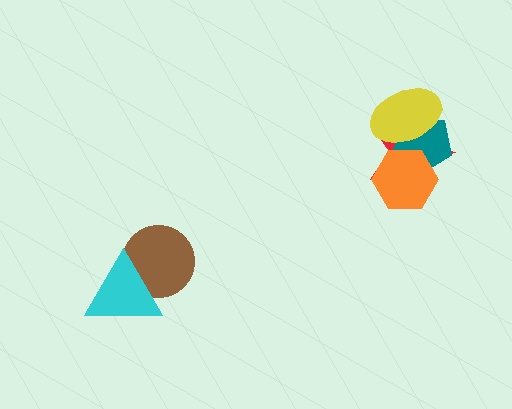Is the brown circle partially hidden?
Yes, it is partially covered by another shape.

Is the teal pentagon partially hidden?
Yes, it is partially covered by another shape.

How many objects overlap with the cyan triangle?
1 object overlaps with the cyan triangle.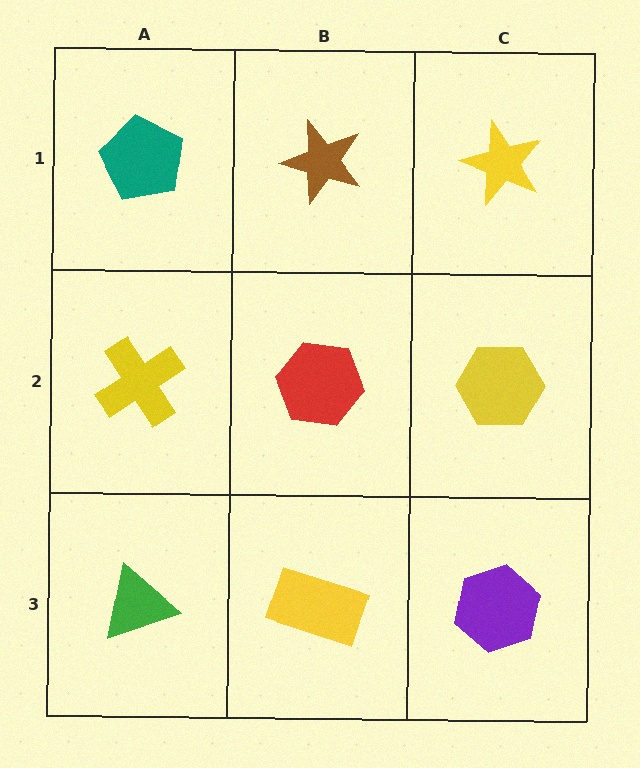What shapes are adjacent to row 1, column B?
A red hexagon (row 2, column B), a teal pentagon (row 1, column A), a yellow star (row 1, column C).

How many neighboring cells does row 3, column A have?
2.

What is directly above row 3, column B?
A red hexagon.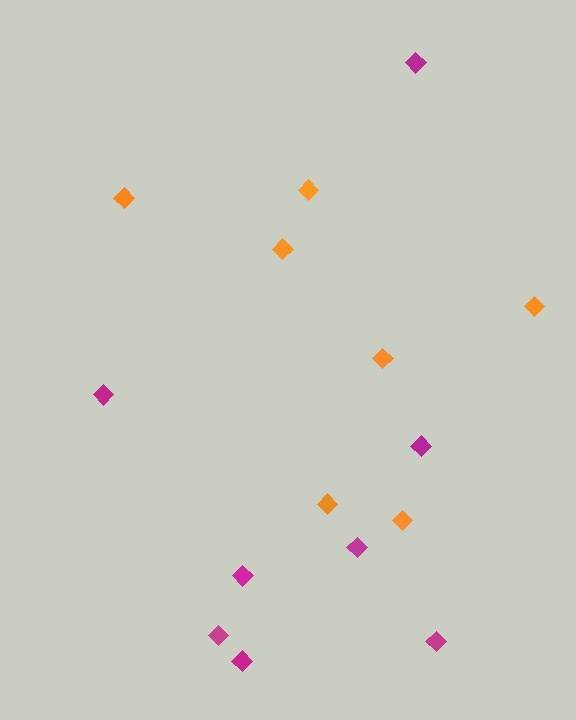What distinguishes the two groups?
There are 2 groups: one group of magenta diamonds (8) and one group of orange diamonds (7).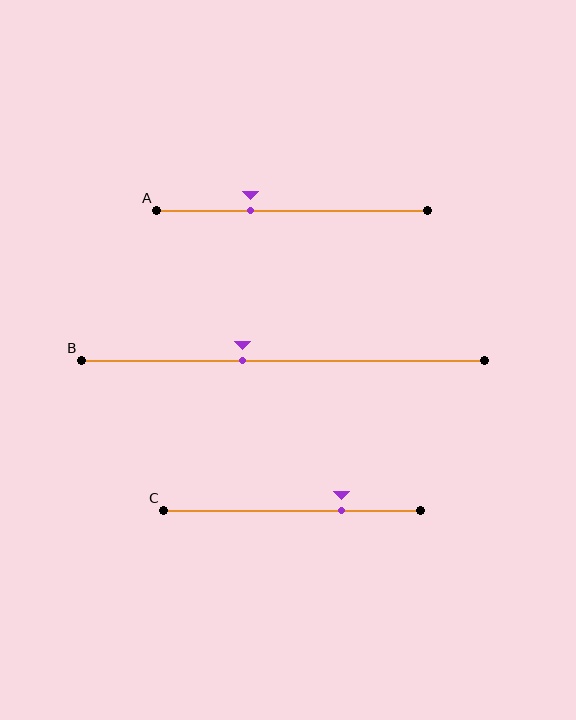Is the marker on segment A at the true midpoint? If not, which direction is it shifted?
No, the marker on segment A is shifted to the left by about 15% of the segment length.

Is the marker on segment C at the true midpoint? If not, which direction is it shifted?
No, the marker on segment C is shifted to the right by about 19% of the segment length.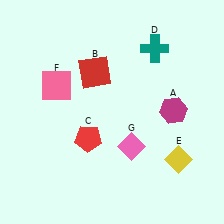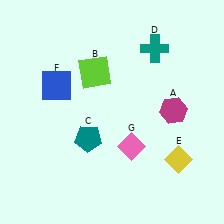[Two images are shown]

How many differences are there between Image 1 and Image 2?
There are 3 differences between the two images.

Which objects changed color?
B changed from red to lime. C changed from red to teal. F changed from pink to blue.